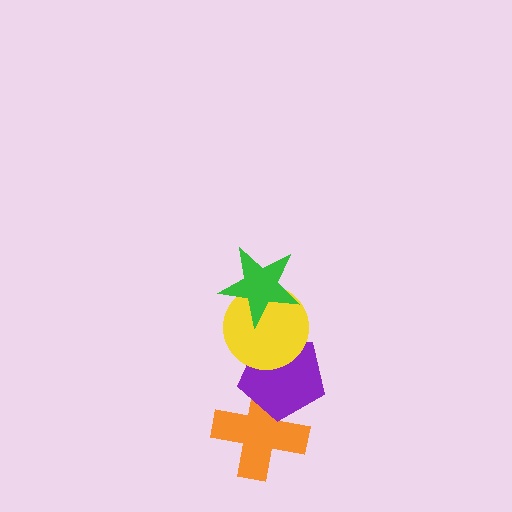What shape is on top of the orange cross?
The purple pentagon is on top of the orange cross.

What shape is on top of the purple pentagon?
The yellow circle is on top of the purple pentagon.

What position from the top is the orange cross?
The orange cross is 4th from the top.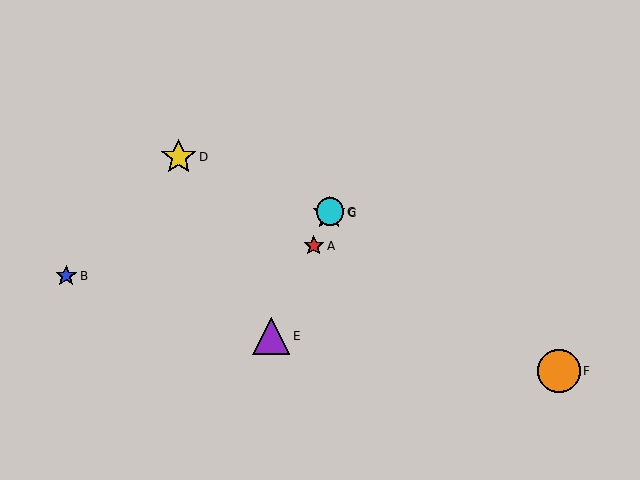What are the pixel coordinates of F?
Object F is at (559, 371).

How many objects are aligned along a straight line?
4 objects (A, C, E, G) are aligned along a straight line.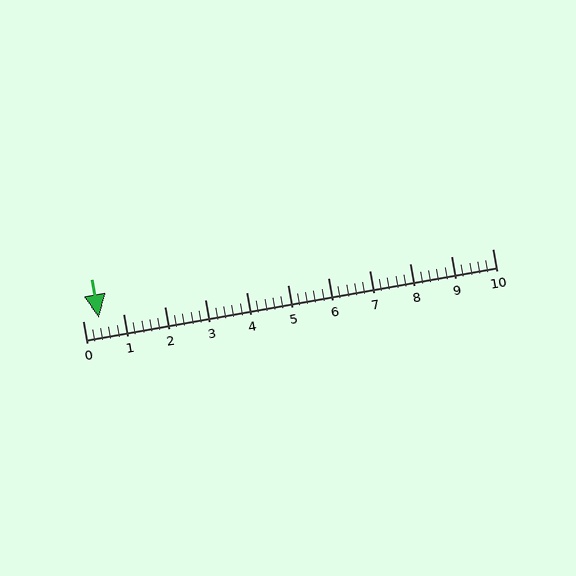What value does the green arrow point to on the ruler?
The green arrow points to approximately 0.4.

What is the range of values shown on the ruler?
The ruler shows values from 0 to 10.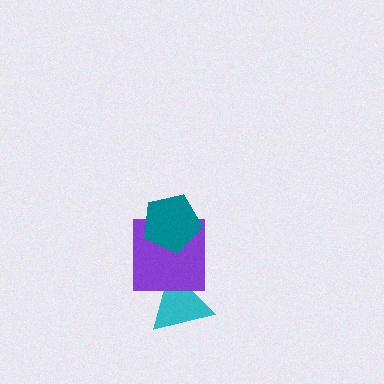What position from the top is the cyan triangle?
The cyan triangle is 3rd from the top.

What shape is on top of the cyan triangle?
The purple square is on top of the cyan triangle.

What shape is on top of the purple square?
The teal pentagon is on top of the purple square.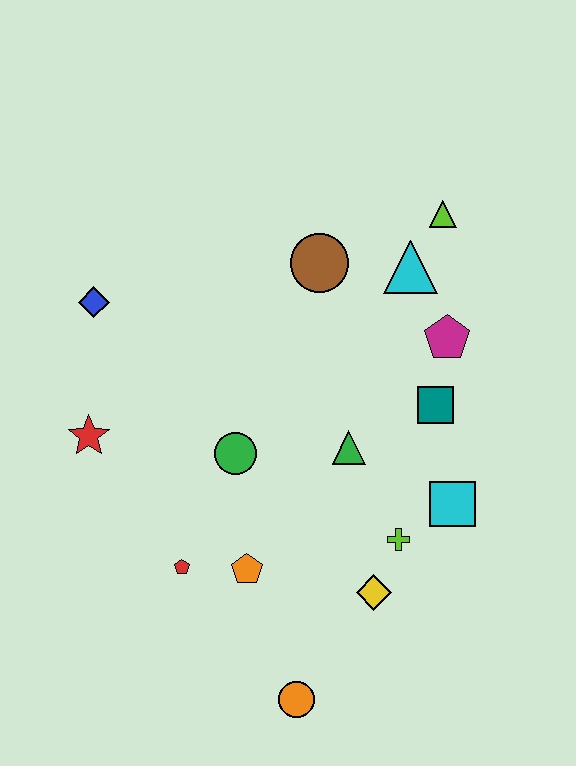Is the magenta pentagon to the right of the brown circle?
Yes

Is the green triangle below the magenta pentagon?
Yes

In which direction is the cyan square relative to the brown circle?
The cyan square is below the brown circle.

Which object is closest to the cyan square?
The lime cross is closest to the cyan square.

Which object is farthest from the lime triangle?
The orange circle is farthest from the lime triangle.